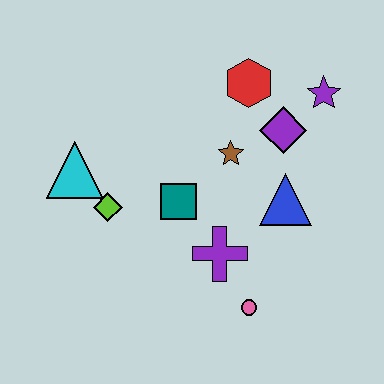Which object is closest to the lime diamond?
The cyan triangle is closest to the lime diamond.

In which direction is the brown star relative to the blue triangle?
The brown star is to the left of the blue triangle.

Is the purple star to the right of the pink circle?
Yes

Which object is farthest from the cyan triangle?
The purple star is farthest from the cyan triangle.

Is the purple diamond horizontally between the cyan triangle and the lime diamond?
No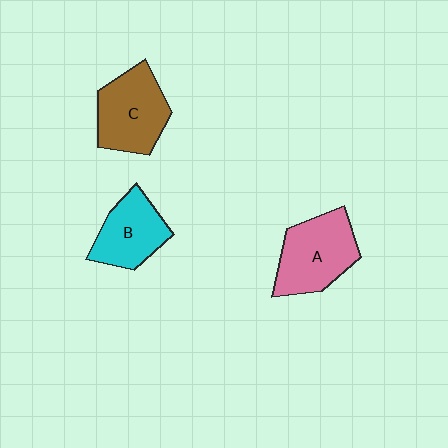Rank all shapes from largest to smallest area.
From largest to smallest: A (pink), C (brown), B (cyan).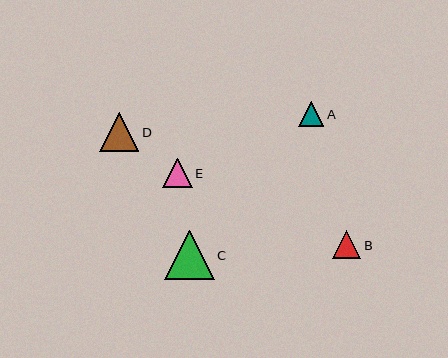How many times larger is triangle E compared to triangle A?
Triangle E is approximately 1.1 times the size of triangle A.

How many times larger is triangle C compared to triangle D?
Triangle C is approximately 1.3 times the size of triangle D.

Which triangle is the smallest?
Triangle A is the smallest with a size of approximately 25 pixels.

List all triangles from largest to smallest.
From largest to smallest: C, D, E, B, A.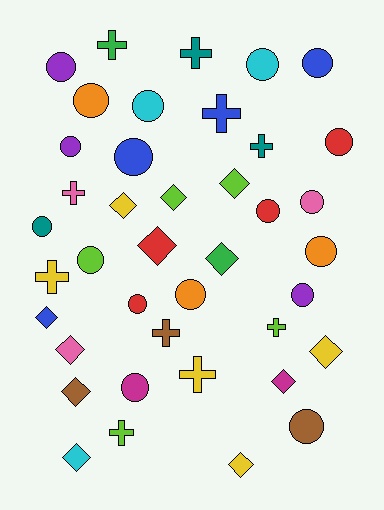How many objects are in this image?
There are 40 objects.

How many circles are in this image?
There are 18 circles.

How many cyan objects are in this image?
There are 3 cyan objects.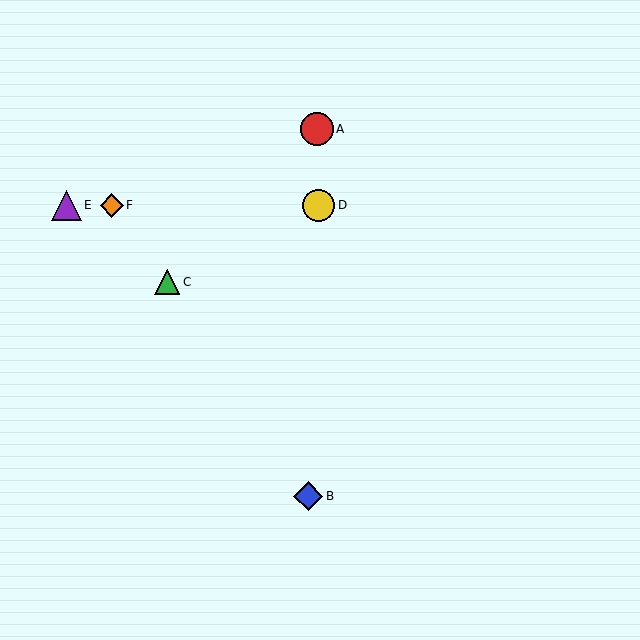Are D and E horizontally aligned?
Yes, both are at y≈205.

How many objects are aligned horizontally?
3 objects (D, E, F) are aligned horizontally.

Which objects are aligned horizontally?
Objects D, E, F are aligned horizontally.